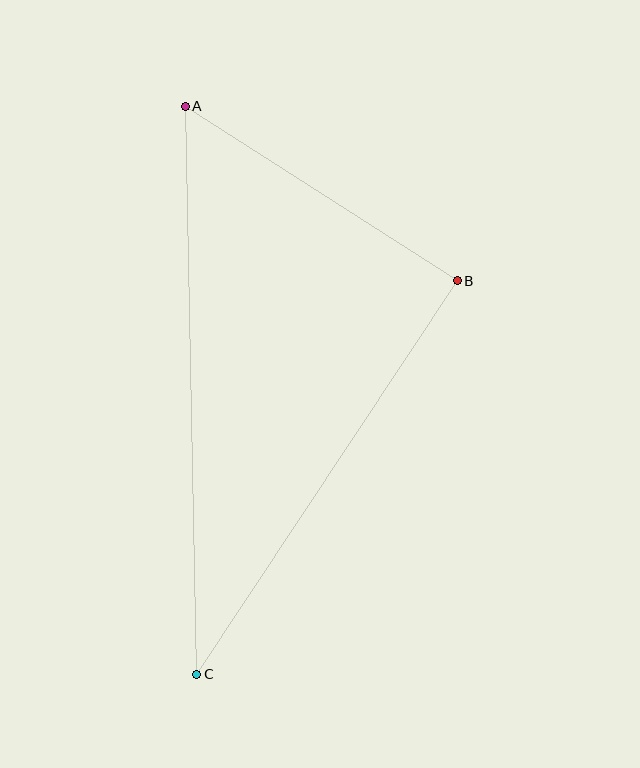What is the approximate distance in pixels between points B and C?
The distance between B and C is approximately 472 pixels.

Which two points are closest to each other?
Points A and B are closest to each other.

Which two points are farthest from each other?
Points A and C are farthest from each other.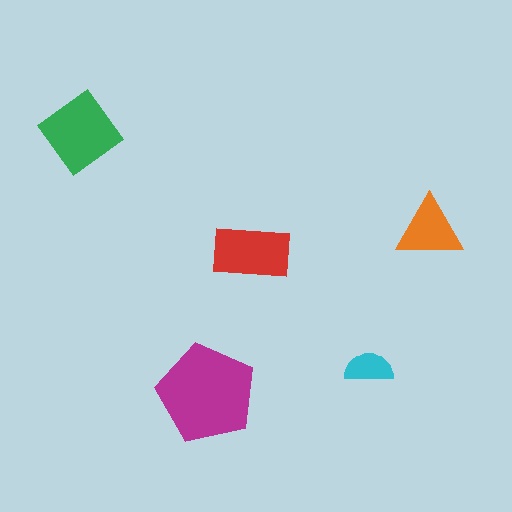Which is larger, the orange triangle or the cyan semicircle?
The orange triangle.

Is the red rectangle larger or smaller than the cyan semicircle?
Larger.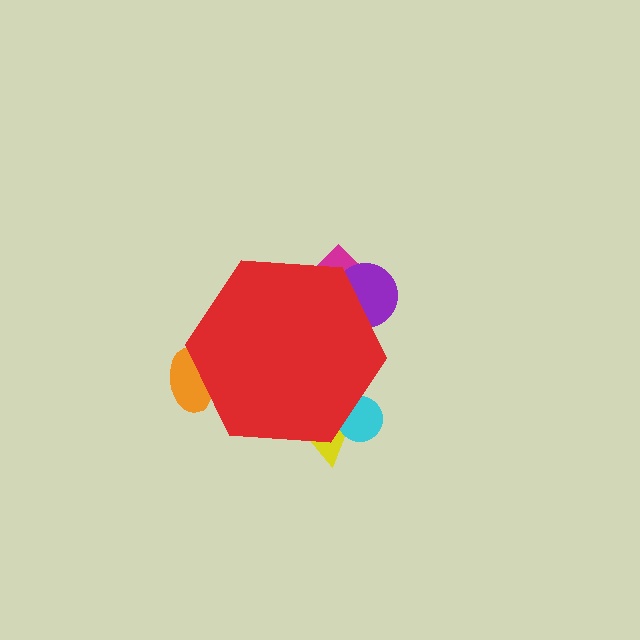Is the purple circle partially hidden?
Yes, the purple circle is partially hidden behind the red hexagon.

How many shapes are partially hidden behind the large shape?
5 shapes are partially hidden.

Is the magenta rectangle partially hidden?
Yes, the magenta rectangle is partially hidden behind the red hexagon.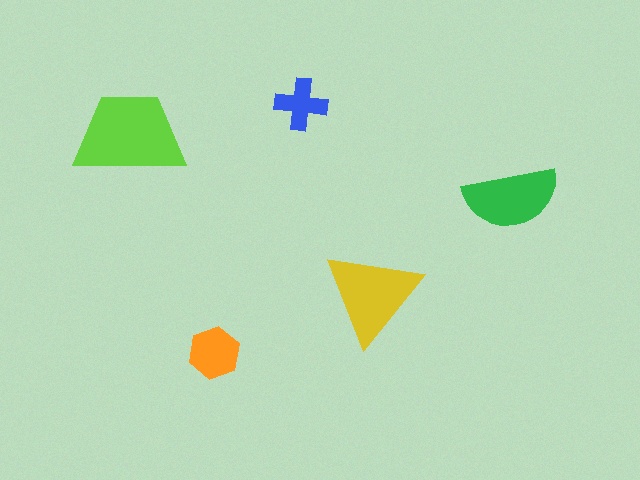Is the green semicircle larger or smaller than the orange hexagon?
Larger.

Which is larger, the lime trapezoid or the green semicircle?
The lime trapezoid.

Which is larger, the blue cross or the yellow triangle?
The yellow triangle.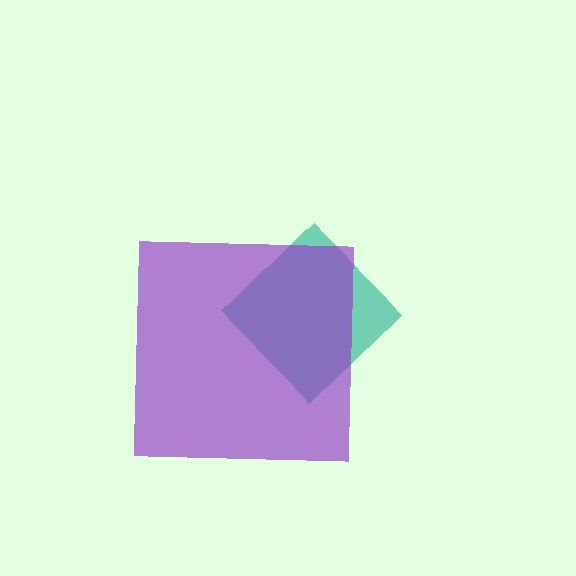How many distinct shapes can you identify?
There are 2 distinct shapes: a teal diamond, a purple square.